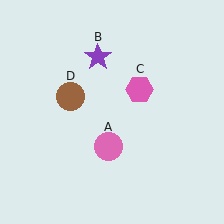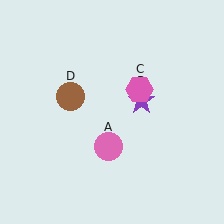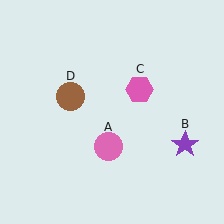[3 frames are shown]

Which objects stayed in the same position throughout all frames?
Pink circle (object A) and pink hexagon (object C) and brown circle (object D) remained stationary.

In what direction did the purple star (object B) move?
The purple star (object B) moved down and to the right.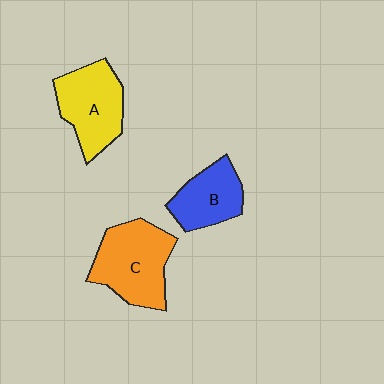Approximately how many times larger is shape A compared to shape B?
Approximately 1.3 times.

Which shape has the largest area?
Shape C (orange).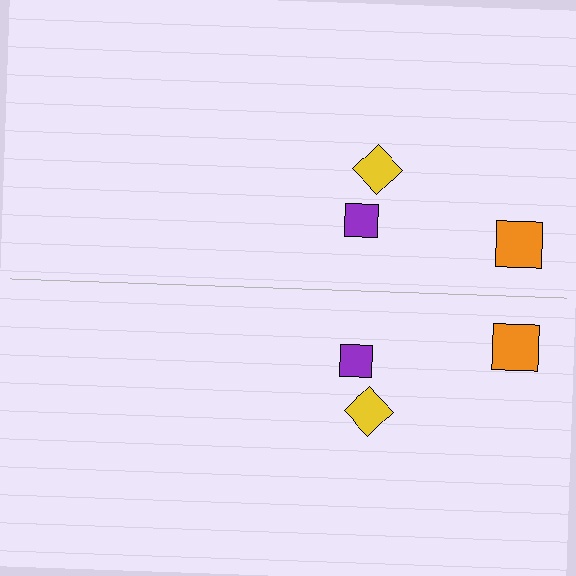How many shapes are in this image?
There are 6 shapes in this image.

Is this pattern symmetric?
Yes, this pattern has bilateral (reflection) symmetry.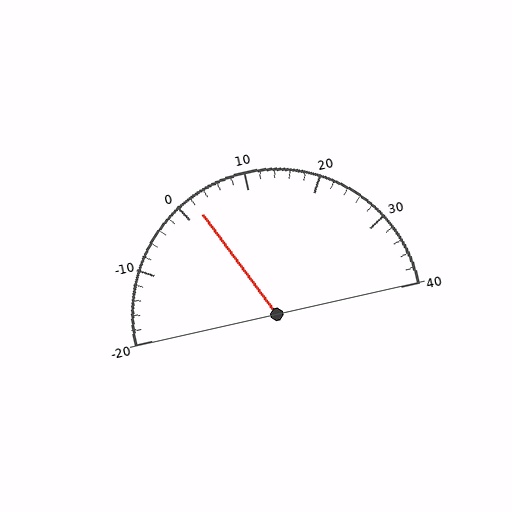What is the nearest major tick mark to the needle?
The nearest major tick mark is 0.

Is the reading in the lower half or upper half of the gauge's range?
The reading is in the lower half of the range (-20 to 40).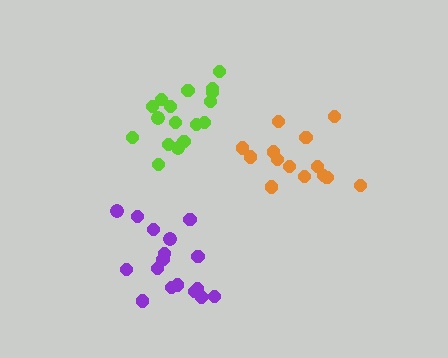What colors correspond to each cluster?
The clusters are colored: orange, lime, purple.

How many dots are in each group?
Group 1: 14 dots, Group 2: 17 dots, Group 3: 17 dots (48 total).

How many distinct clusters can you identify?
There are 3 distinct clusters.